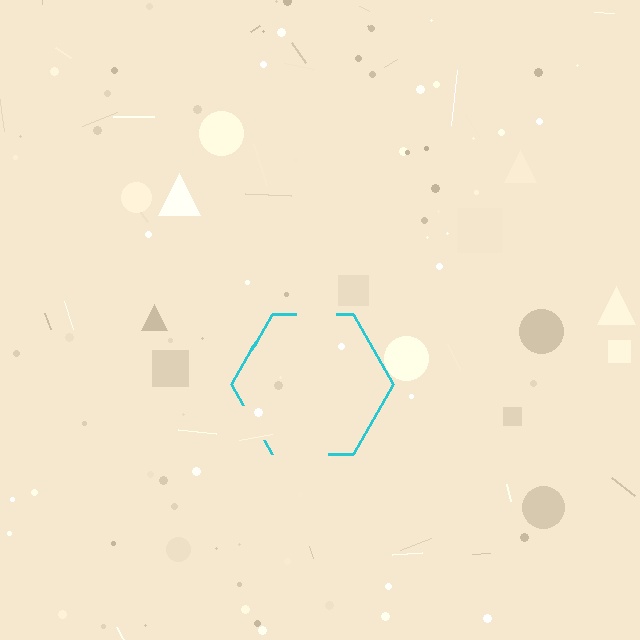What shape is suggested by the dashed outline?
The dashed outline suggests a hexagon.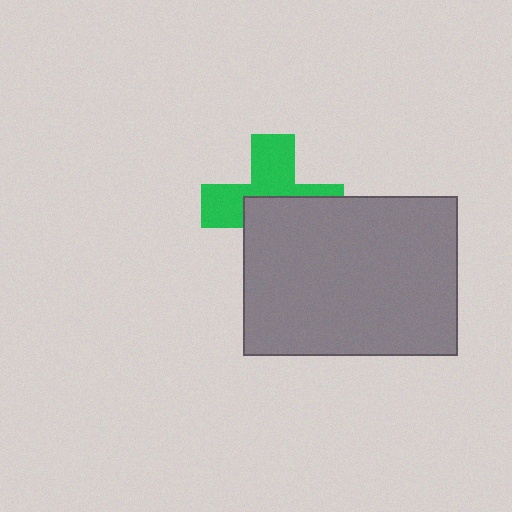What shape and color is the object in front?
The object in front is a gray rectangle.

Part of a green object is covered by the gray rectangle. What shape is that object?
It is a cross.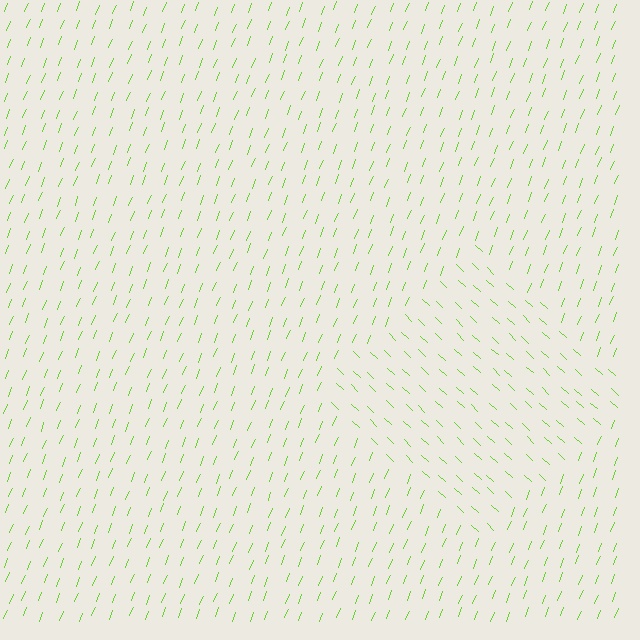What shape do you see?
I see a diamond.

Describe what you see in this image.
The image is filled with small lime line segments. A diamond region in the image has lines oriented differently from the surrounding lines, creating a visible texture boundary.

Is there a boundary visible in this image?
Yes, there is a texture boundary formed by a change in line orientation.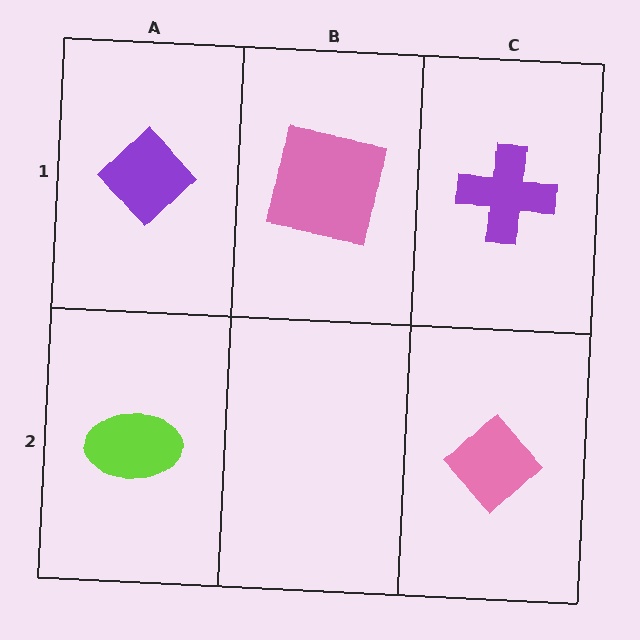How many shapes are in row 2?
2 shapes.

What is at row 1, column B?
A pink square.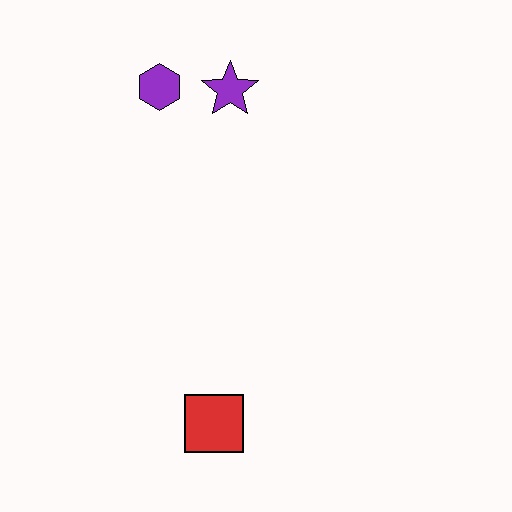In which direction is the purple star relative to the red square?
The purple star is above the red square.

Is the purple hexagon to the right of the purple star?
No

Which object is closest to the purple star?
The purple hexagon is closest to the purple star.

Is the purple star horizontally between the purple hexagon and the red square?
No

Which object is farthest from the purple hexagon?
The red square is farthest from the purple hexagon.